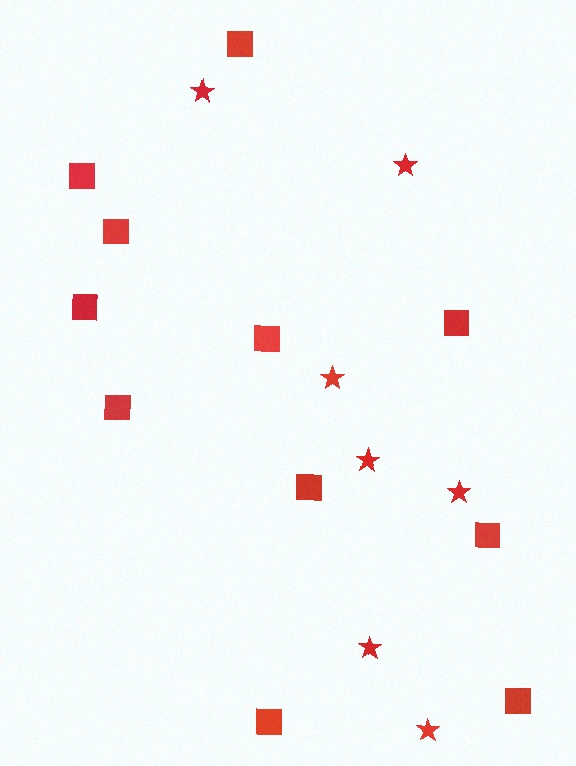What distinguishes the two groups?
There are 2 groups: one group of squares (11) and one group of stars (7).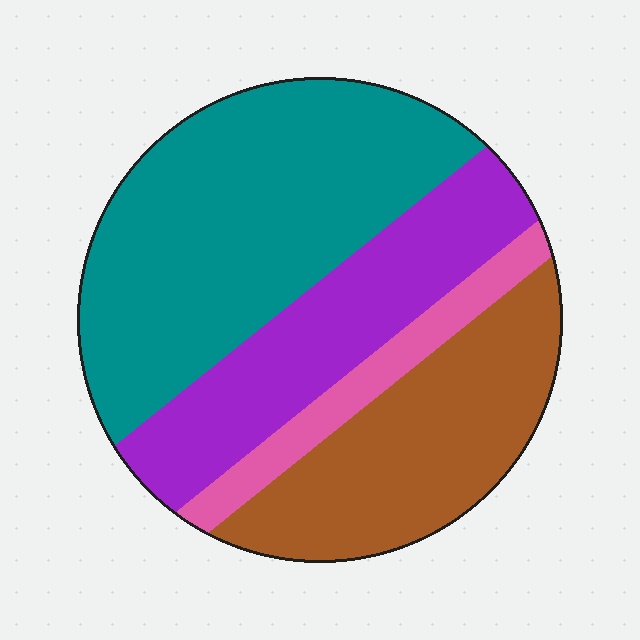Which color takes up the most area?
Teal, at roughly 40%.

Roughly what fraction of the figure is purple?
Purple takes up about one quarter (1/4) of the figure.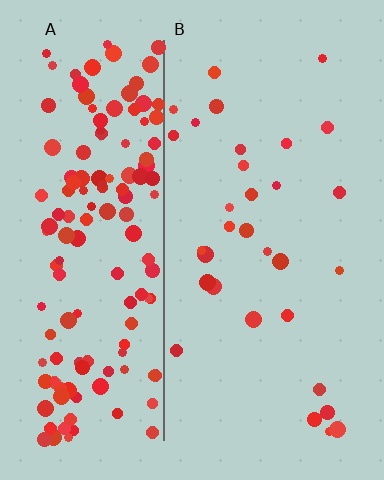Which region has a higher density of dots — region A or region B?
A (the left).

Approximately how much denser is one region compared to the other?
Approximately 4.9× — region A over region B.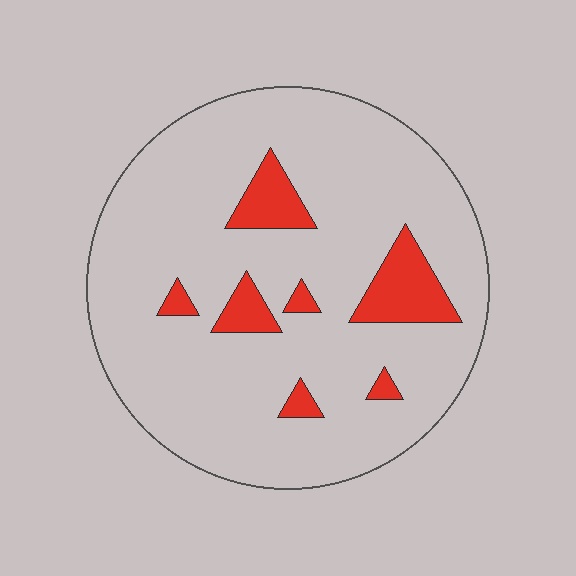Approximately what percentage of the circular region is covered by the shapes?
Approximately 10%.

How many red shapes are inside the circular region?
7.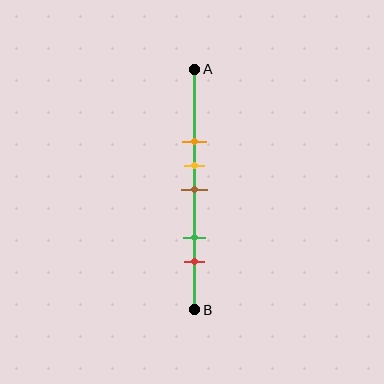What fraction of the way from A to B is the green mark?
The green mark is approximately 70% (0.7) of the way from A to B.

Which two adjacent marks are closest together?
The yellow and brown marks are the closest adjacent pair.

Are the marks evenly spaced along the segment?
No, the marks are not evenly spaced.